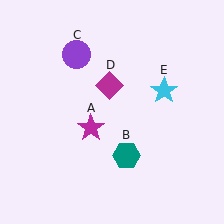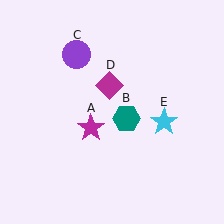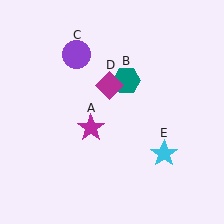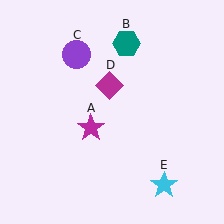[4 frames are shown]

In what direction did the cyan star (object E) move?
The cyan star (object E) moved down.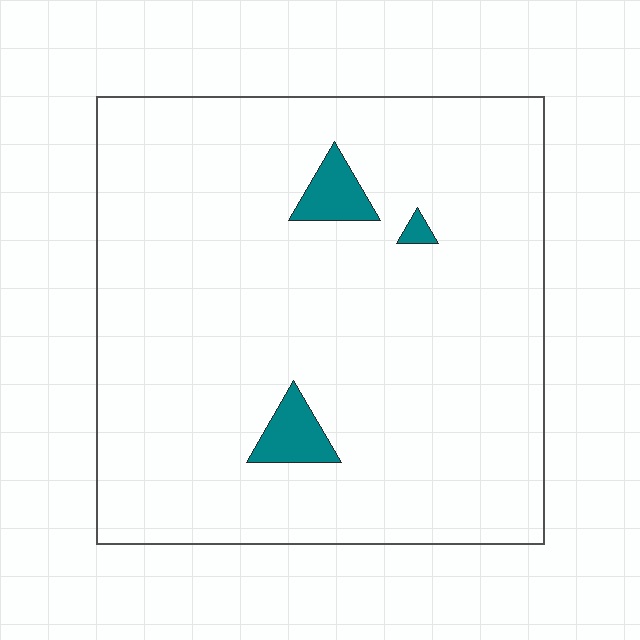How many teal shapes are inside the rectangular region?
3.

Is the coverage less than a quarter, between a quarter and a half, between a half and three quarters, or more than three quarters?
Less than a quarter.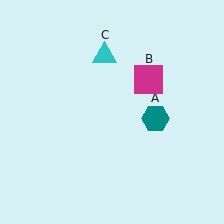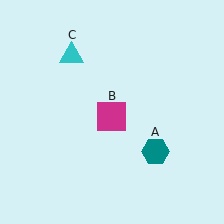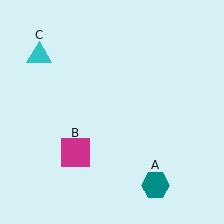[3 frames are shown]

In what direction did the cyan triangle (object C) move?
The cyan triangle (object C) moved left.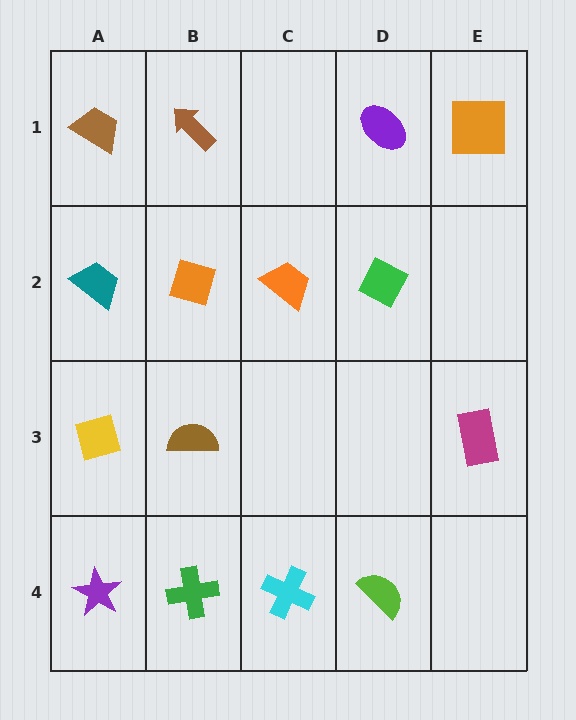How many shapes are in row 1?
4 shapes.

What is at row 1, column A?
A brown trapezoid.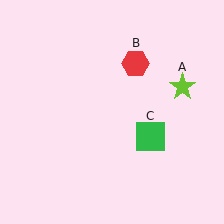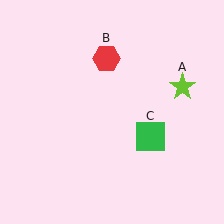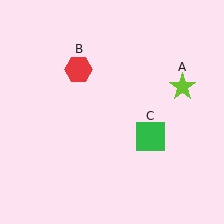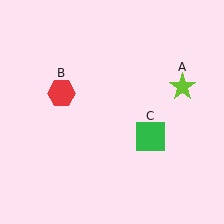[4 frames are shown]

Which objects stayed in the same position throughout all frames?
Lime star (object A) and green square (object C) remained stationary.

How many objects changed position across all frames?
1 object changed position: red hexagon (object B).